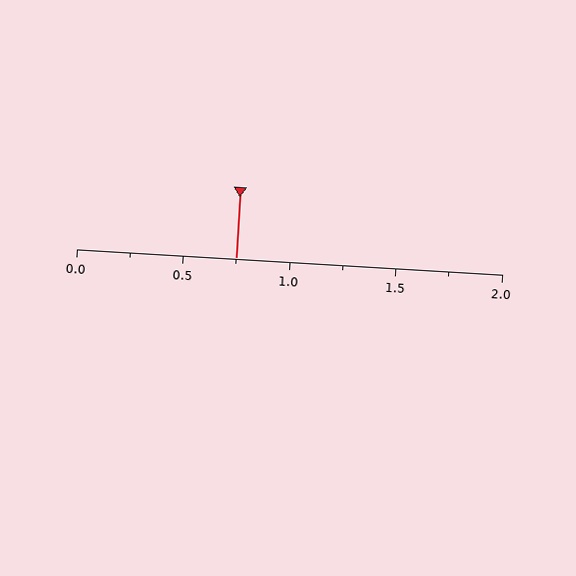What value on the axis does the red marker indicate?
The marker indicates approximately 0.75.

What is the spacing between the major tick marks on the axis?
The major ticks are spaced 0.5 apart.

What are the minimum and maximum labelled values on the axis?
The axis runs from 0.0 to 2.0.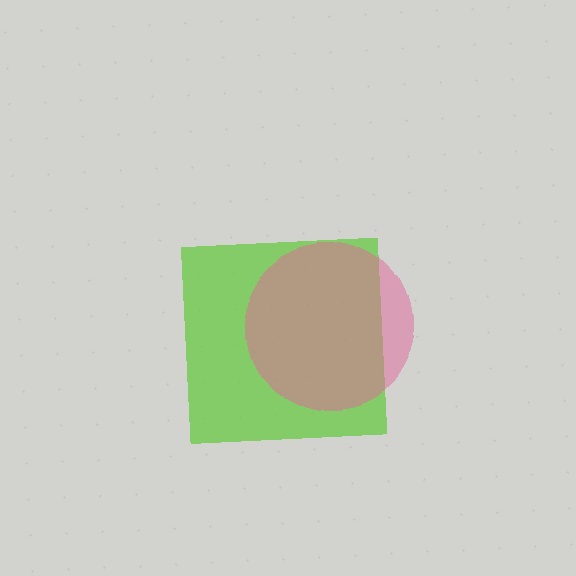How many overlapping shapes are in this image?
There are 2 overlapping shapes in the image.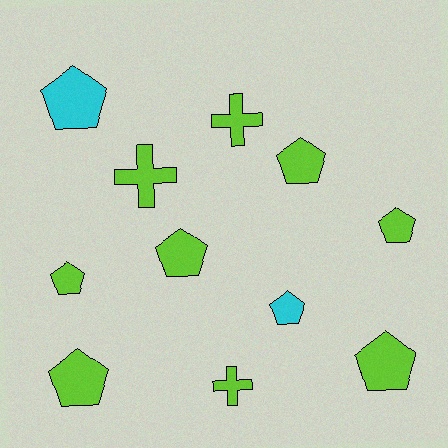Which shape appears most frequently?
Pentagon, with 8 objects.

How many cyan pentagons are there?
There are 2 cyan pentagons.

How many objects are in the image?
There are 11 objects.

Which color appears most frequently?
Lime, with 9 objects.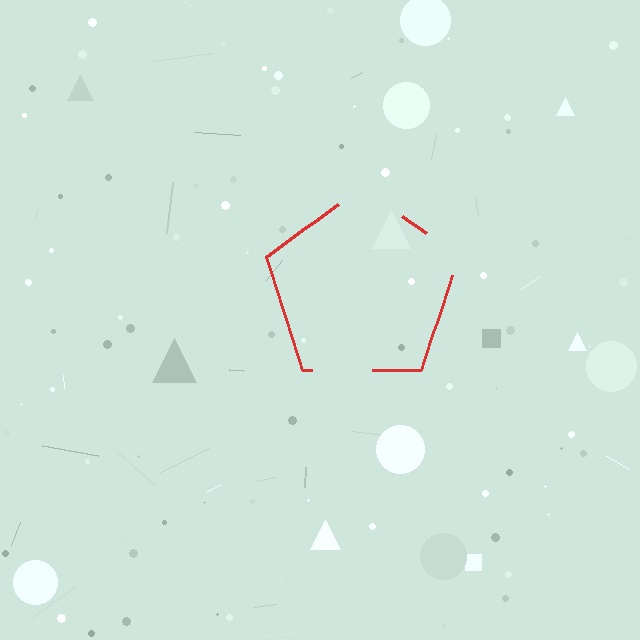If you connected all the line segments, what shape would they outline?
They would outline a pentagon.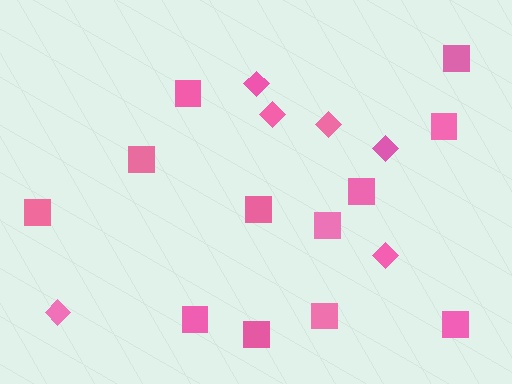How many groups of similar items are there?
There are 2 groups: one group of squares (12) and one group of diamonds (6).